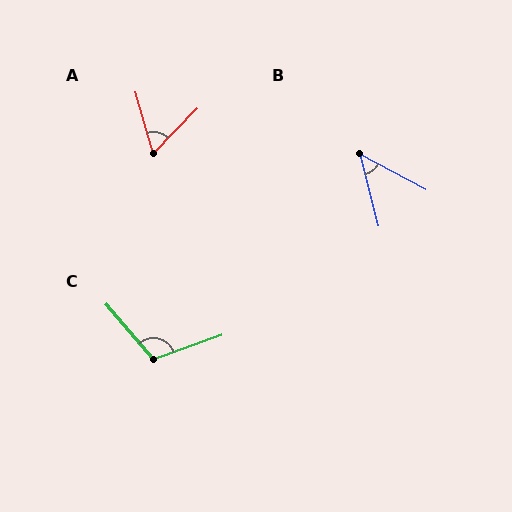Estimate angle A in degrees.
Approximately 61 degrees.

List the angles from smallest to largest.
B (47°), A (61°), C (112°).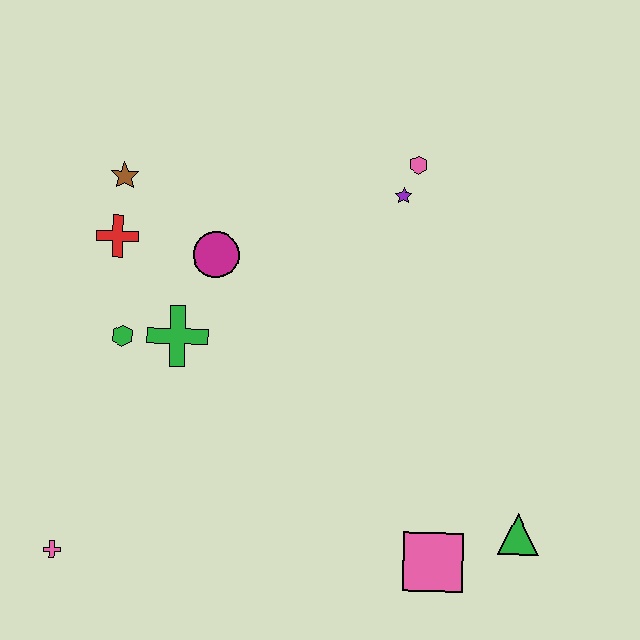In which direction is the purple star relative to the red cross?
The purple star is to the right of the red cross.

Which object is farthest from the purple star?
The pink cross is farthest from the purple star.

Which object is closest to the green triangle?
The pink square is closest to the green triangle.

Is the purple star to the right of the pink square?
No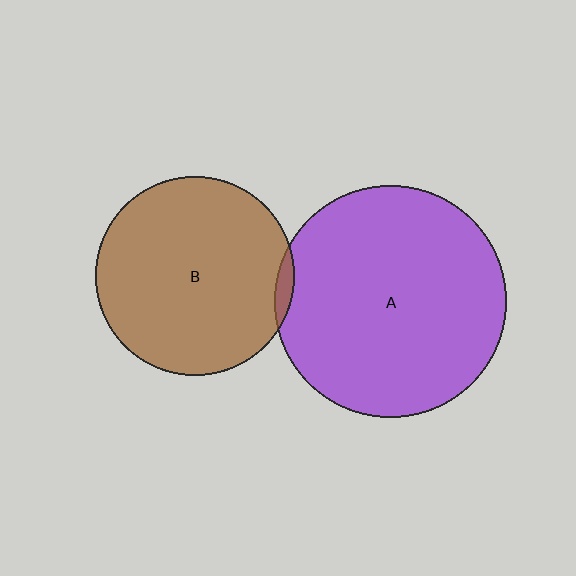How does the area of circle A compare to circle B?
Approximately 1.4 times.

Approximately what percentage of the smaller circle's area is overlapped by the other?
Approximately 5%.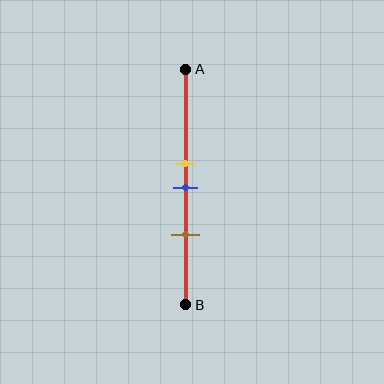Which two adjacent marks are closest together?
The yellow and blue marks are the closest adjacent pair.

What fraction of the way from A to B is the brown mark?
The brown mark is approximately 70% (0.7) of the way from A to B.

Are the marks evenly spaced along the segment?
Yes, the marks are approximately evenly spaced.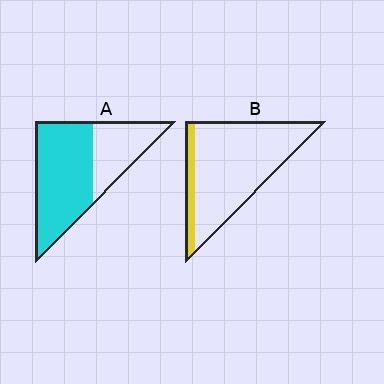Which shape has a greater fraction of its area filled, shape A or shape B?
Shape A.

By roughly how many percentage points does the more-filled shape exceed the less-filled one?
By roughly 50 percentage points (A over B).